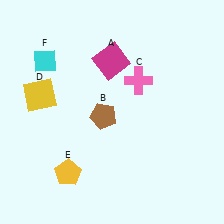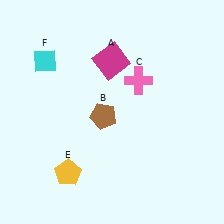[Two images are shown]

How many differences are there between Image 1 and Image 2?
There is 1 difference between the two images.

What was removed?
The yellow square (D) was removed in Image 2.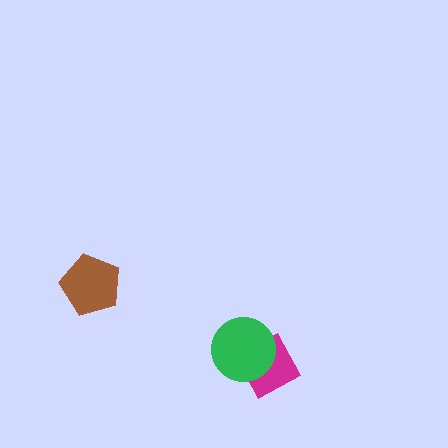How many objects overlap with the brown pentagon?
0 objects overlap with the brown pentagon.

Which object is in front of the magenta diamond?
The green circle is in front of the magenta diamond.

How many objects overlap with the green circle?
1 object overlaps with the green circle.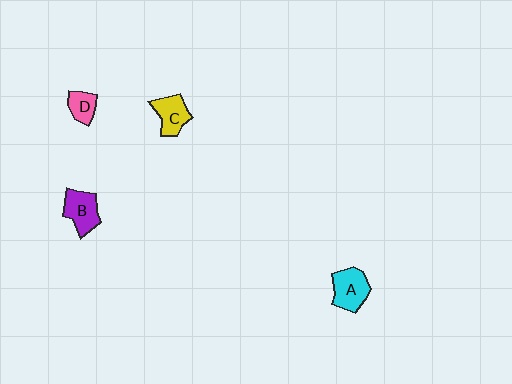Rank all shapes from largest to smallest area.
From largest to smallest: A (cyan), B (purple), C (yellow), D (pink).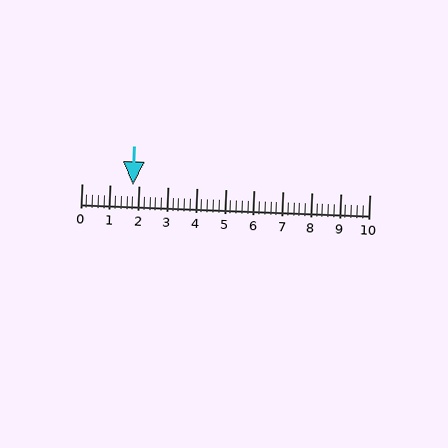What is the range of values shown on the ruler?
The ruler shows values from 0 to 10.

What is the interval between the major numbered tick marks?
The major tick marks are spaced 1 units apart.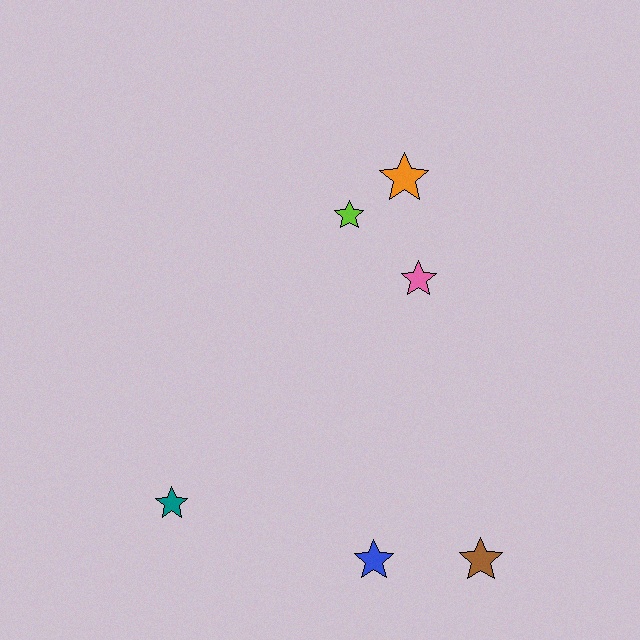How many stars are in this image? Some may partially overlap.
There are 6 stars.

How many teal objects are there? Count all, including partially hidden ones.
There is 1 teal object.